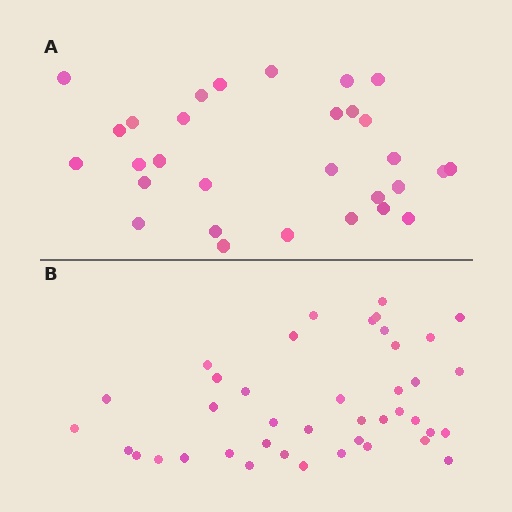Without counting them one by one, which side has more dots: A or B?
Region B (the bottom region) has more dots.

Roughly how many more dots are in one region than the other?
Region B has roughly 12 or so more dots than region A.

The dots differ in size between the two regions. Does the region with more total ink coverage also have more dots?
No. Region A has more total ink coverage because its dots are larger, but region B actually contains more individual dots. Total area can be misleading — the number of items is what matters here.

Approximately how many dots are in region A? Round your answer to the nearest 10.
About 30 dots.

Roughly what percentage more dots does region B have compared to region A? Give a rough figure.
About 35% more.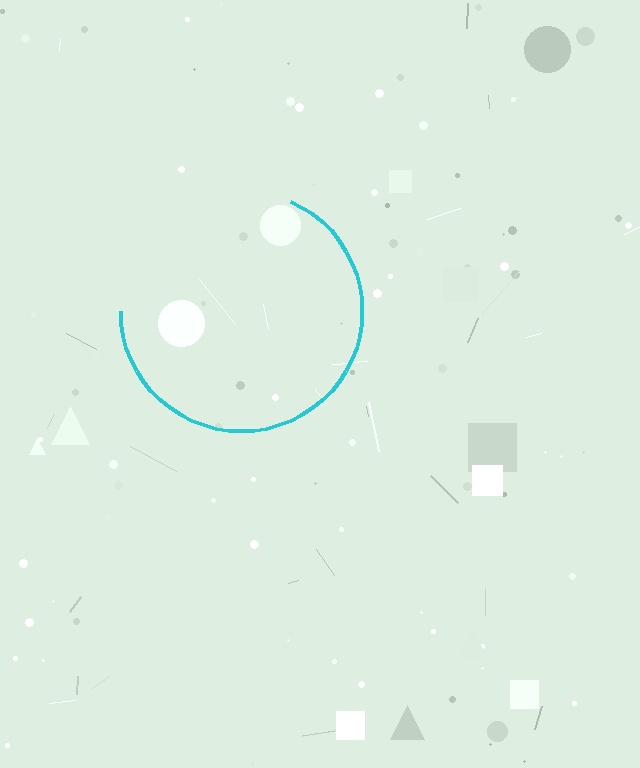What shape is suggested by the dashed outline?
The dashed outline suggests a circle.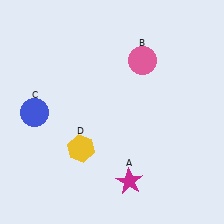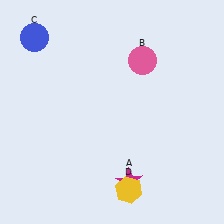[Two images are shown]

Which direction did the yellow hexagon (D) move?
The yellow hexagon (D) moved right.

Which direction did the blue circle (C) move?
The blue circle (C) moved up.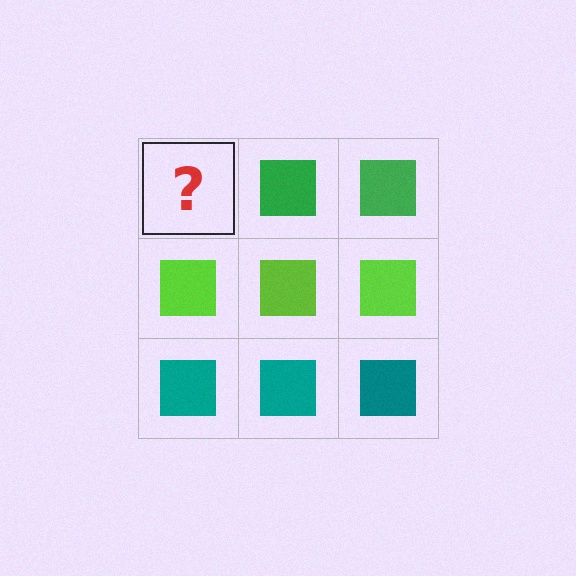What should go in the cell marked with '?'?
The missing cell should contain a green square.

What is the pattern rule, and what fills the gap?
The rule is that each row has a consistent color. The gap should be filled with a green square.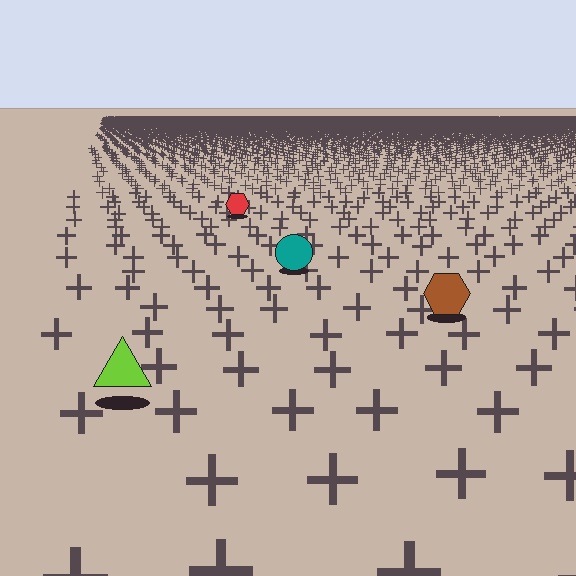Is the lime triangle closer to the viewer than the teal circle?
Yes. The lime triangle is closer — you can tell from the texture gradient: the ground texture is coarser near it.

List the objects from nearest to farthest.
From nearest to farthest: the lime triangle, the brown hexagon, the teal circle, the red hexagon.